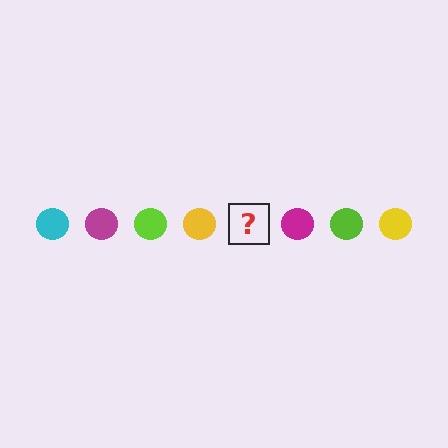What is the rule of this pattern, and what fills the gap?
The rule is that the pattern cycles through cyan, magenta, lime, yellow circles. The gap should be filled with a cyan circle.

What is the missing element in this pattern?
The missing element is a cyan circle.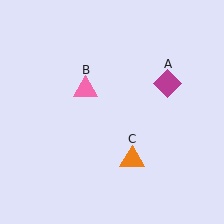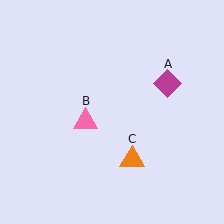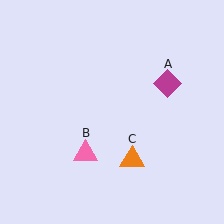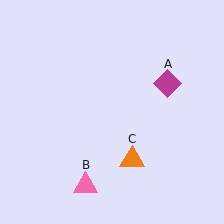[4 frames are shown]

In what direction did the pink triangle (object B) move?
The pink triangle (object B) moved down.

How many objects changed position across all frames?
1 object changed position: pink triangle (object B).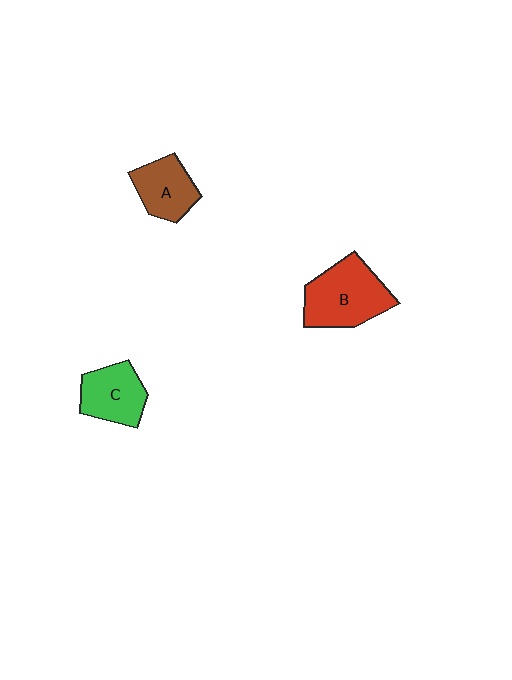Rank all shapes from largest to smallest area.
From largest to smallest: B (red), C (green), A (brown).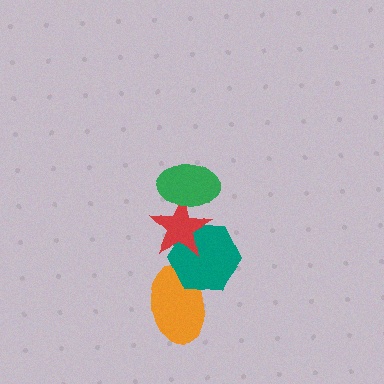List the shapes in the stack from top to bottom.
From top to bottom: the green ellipse, the red star, the teal hexagon, the orange ellipse.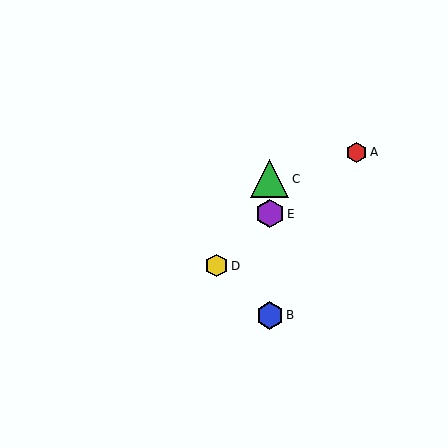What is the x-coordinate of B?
Object B is at x≈270.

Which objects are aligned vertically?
Objects B, C, E are aligned vertically.